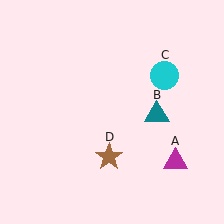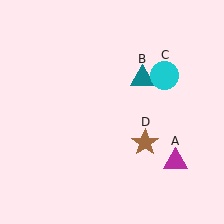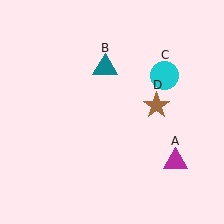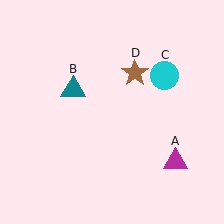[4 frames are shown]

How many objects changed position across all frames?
2 objects changed position: teal triangle (object B), brown star (object D).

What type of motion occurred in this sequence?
The teal triangle (object B), brown star (object D) rotated counterclockwise around the center of the scene.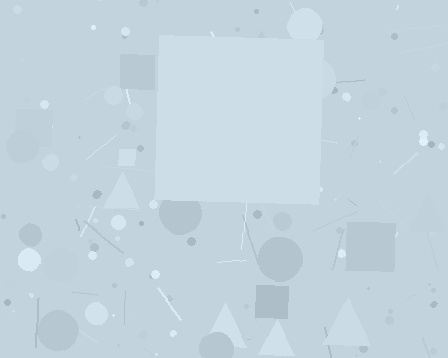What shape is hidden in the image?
A square is hidden in the image.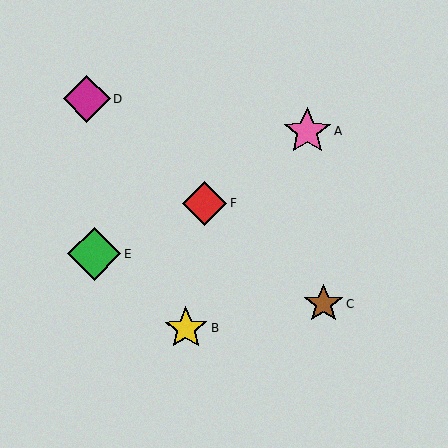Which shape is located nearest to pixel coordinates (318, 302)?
The brown star (labeled C) at (323, 304) is nearest to that location.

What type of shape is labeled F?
Shape F is a red diamond.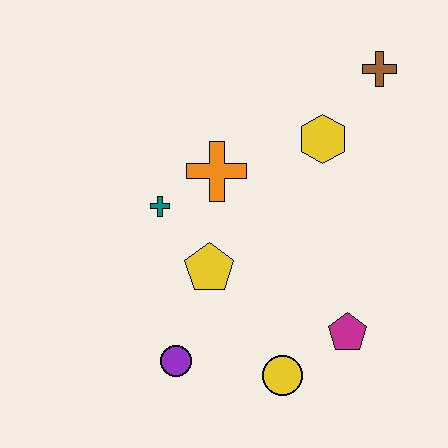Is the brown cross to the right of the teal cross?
Yes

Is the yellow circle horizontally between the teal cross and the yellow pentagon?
No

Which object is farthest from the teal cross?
The brown cross is farthest from the teal cross.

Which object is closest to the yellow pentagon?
The teal cross is closest to the yellow pentagon.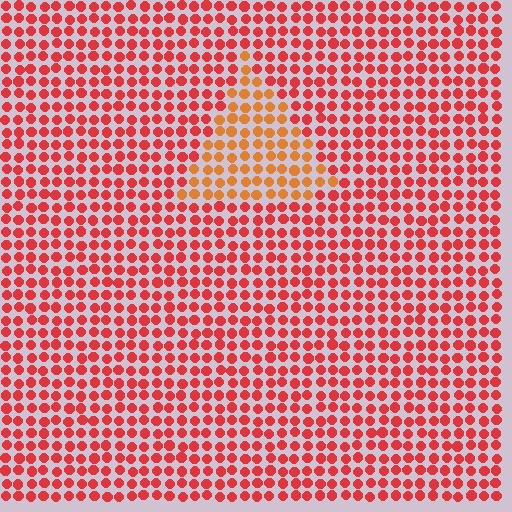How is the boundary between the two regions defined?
The boundary is defined purely by a slight shift in hue (about 31 degrees). Spacing, size, and orientation are identical on both sides.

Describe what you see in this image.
The image is filled with small red elements in a uniform arrangement. A triangle-shaped region is visible where the elements are tinted to a slightly different hue, forming a subtle color boundary.